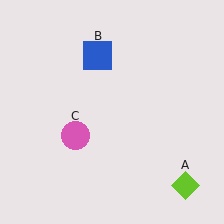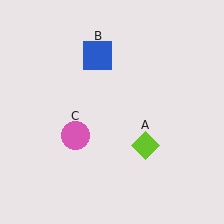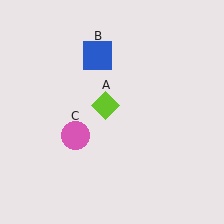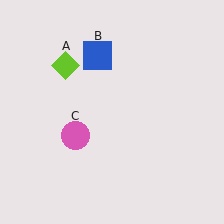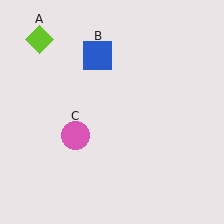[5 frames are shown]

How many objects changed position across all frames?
1 object changed position: lime diamond (object A).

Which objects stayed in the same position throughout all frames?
Blue square (object B) and pink circle (object C) remained stationary.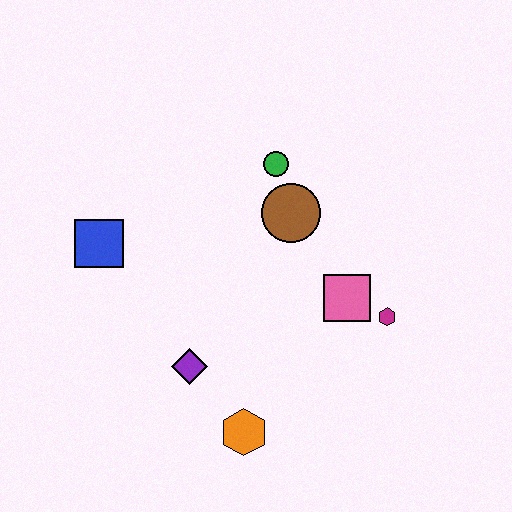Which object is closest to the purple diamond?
The orange hexagon is closest to the purple diamond.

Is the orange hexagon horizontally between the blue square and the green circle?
Yes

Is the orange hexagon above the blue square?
No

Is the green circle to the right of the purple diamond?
Yes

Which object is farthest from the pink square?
The blue square is farthest from the pink square.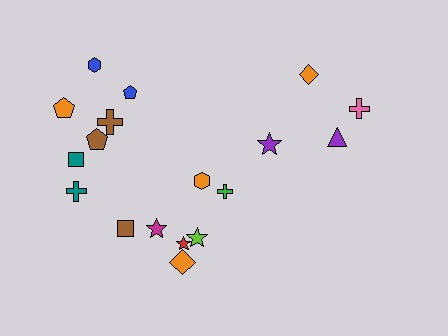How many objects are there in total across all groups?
There are 18 objects.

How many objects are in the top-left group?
There are 7 objects.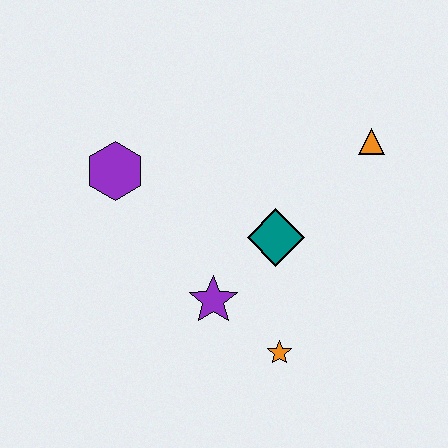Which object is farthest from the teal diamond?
The purple hexagon is farthest from the teal diamond.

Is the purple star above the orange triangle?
No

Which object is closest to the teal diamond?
The purple star is closest to the teal diamond.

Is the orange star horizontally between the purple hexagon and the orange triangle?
Yes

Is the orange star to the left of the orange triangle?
Yes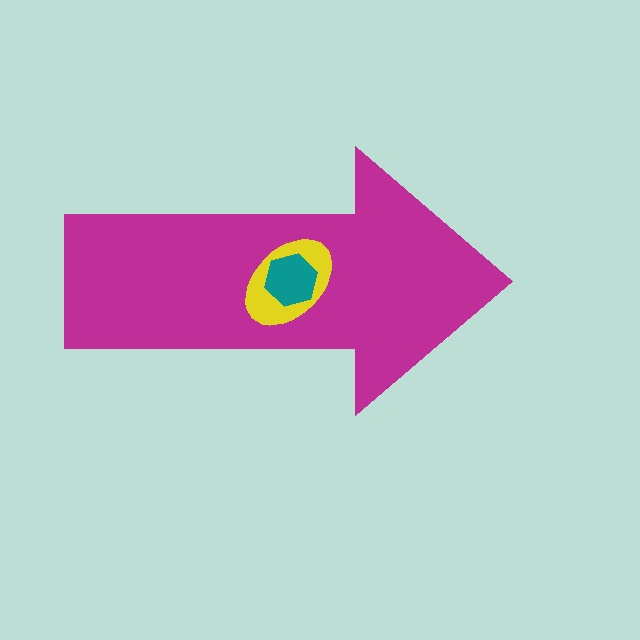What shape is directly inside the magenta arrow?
The yellow ellipse.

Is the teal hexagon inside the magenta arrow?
Yes.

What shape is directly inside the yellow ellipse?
The teal hexagon.